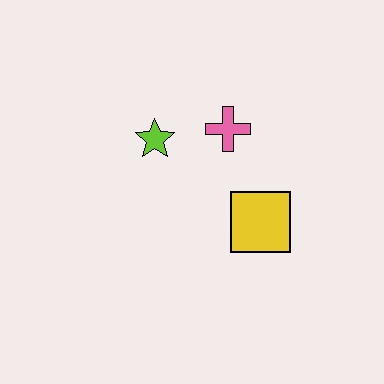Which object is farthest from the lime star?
The yellow square is farthest from the lime star.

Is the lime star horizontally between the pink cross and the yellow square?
No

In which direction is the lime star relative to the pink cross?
The lime star is to the left of the pink cross.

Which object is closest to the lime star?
The pink cross is closest to the lime star.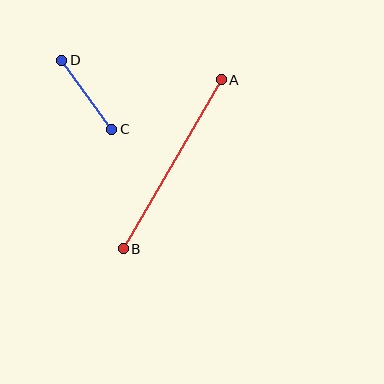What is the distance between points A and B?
The distance is approximately 196 pixels.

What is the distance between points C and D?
The distance is approximately 85 pixels.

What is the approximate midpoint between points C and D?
The midpoint is at approximately (87, 95) pixels.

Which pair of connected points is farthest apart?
Points A and B are farthest apart.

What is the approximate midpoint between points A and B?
The midpoint is at approximately (172, 164) pixels.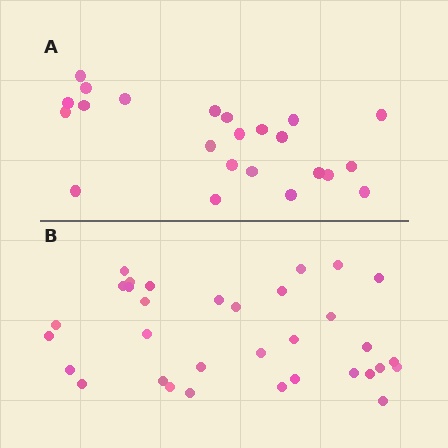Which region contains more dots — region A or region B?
Region B (the bottom region) has more dots.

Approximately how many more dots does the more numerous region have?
Region B has roughly 10 or so more dots than region A.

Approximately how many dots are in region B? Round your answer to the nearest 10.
About 30 dots. (The exact count is 33, which rounds to 30.)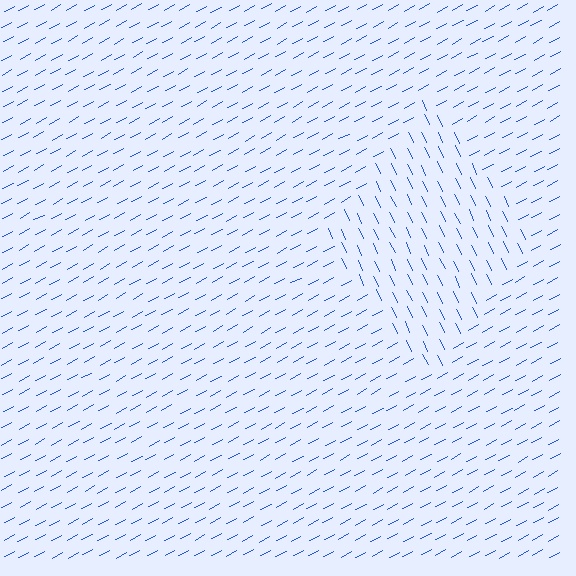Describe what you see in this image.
The image is filled with small blue line segments. A diamond region in the image has lines oriented differently from the surrounding lines, creating a visible texture boundary.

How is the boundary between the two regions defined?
The boundary is defined purely by a change in line orientation (approximately 87 degrees difference). All lines are the same color and thickness.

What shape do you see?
I see a diamond.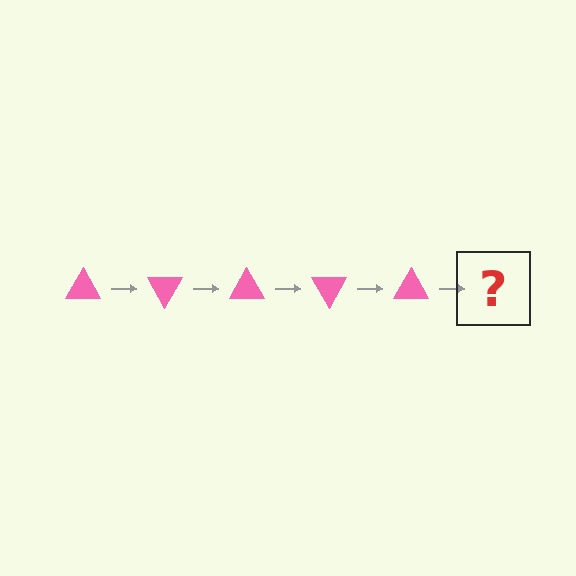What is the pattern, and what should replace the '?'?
The pattern is that the triangle rotates 60 degrees each step. The '?' should be a pink triangle rotated 300 degrees.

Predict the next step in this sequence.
The next step is a pink triangle rotated 300 degrees.